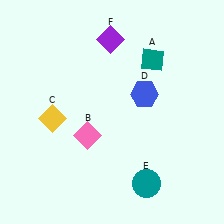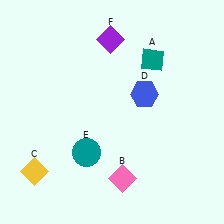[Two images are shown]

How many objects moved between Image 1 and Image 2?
3 objects moved between the two images.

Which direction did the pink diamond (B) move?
The pink diamond (B) moved down.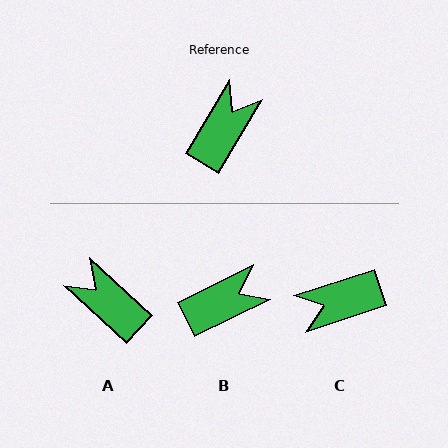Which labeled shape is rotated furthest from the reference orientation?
C, about 139 degrees away.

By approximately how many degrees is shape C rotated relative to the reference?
Approximately 139 degrees counter-clockwise.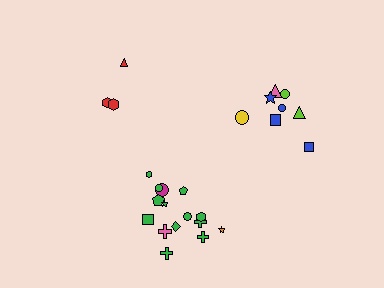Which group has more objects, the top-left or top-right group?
The top-right group.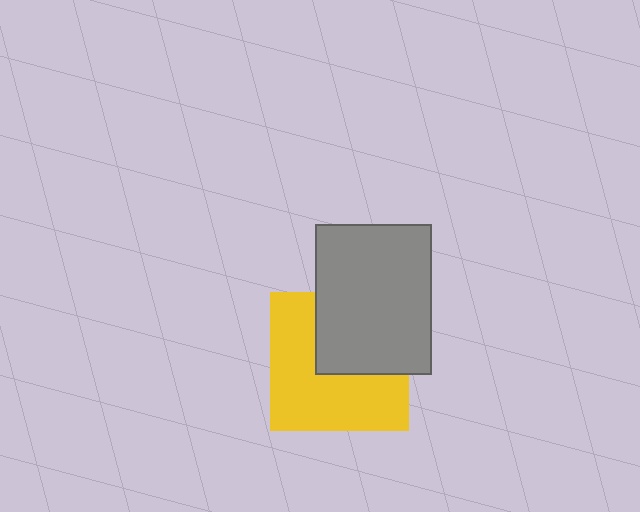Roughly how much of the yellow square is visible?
About half of it is visible (roughly 60%).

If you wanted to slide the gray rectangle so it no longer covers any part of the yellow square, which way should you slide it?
Slide it toward the upper-right — that is the most direct way to separate the two shapes.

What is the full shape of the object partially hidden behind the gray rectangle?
The partially hidden object is a yellow square.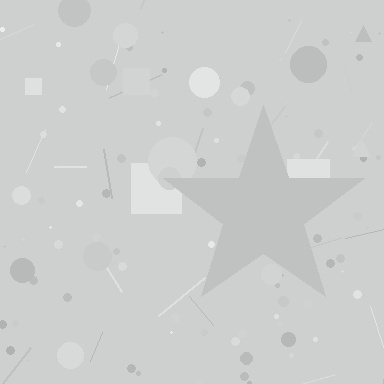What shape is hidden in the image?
A star is hidden in the image.